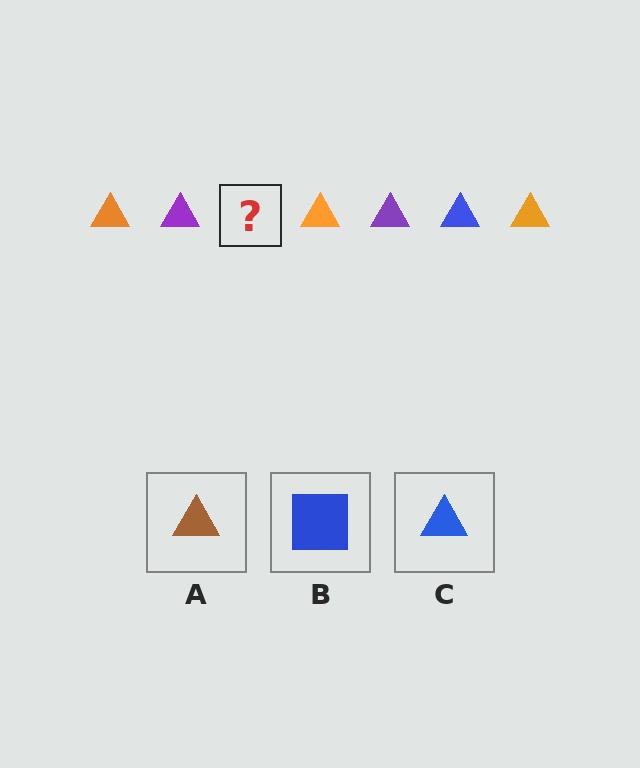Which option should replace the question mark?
Option C.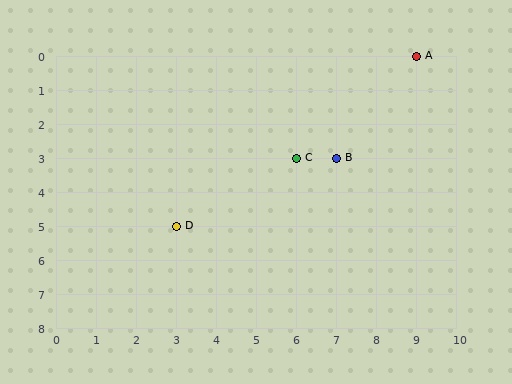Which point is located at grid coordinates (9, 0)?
Point A is at (9, 0).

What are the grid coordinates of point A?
Point A is at grid coordinates (9, 0).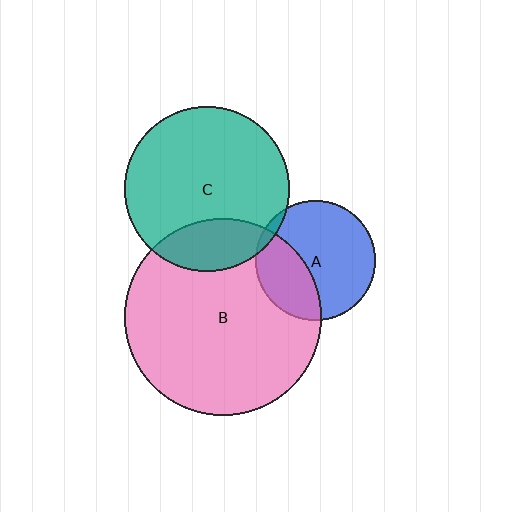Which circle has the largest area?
Circle B (pink).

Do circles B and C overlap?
Yes.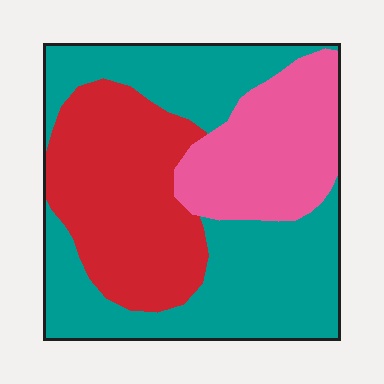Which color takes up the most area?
Teal, at roughly 45%.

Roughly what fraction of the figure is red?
Red takes up between a sixth and a third of the figure.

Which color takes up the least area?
Pink, at roughly 20%.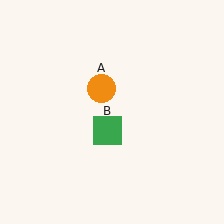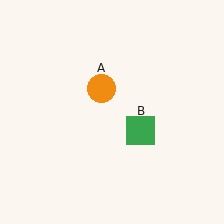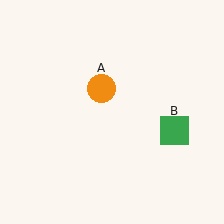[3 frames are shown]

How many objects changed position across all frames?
1 object changed position: green square (object B).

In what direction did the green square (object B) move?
The green square (object B) moved right.